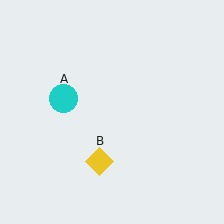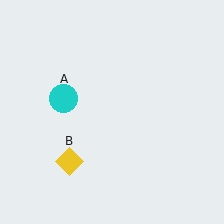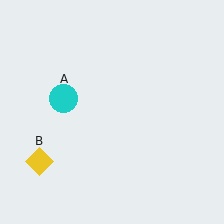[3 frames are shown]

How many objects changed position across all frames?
1 object changed position: yellow diamond (object B).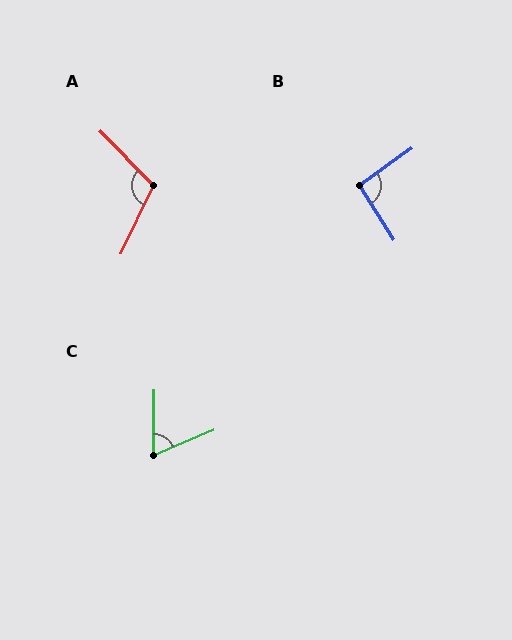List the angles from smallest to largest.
C (67°), B (93°), A (110°).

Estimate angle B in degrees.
Approximately 93 degrees.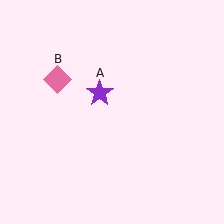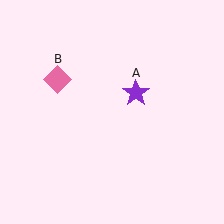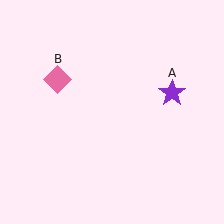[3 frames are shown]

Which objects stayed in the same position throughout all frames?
Pink diamond (object B) remained stationary.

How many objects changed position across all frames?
1 object changed position: purple star (object A).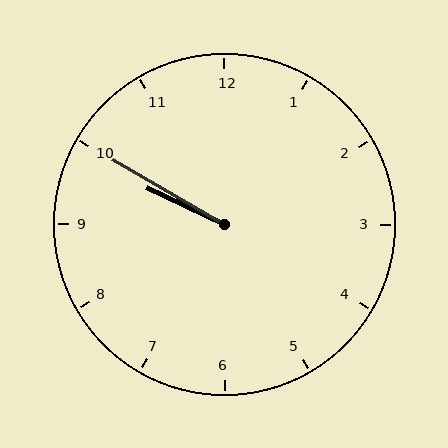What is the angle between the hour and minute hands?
Approximately 5 degrees.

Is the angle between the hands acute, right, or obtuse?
It is acute.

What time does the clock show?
9:50.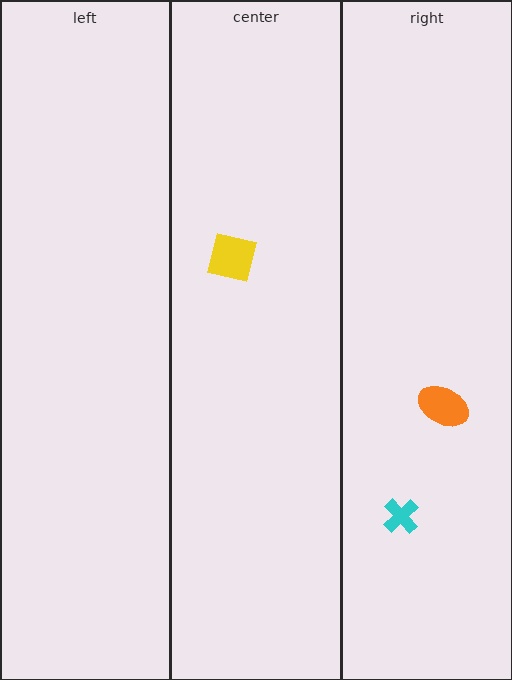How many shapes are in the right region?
2.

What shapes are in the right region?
The orange ellipse, the cyan cross.